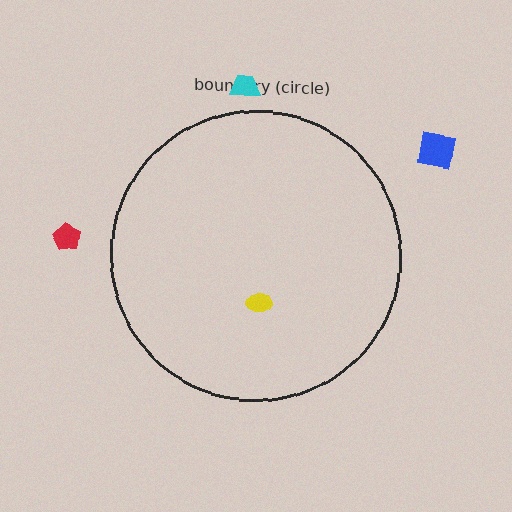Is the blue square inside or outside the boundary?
Outside.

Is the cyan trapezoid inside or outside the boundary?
Outside.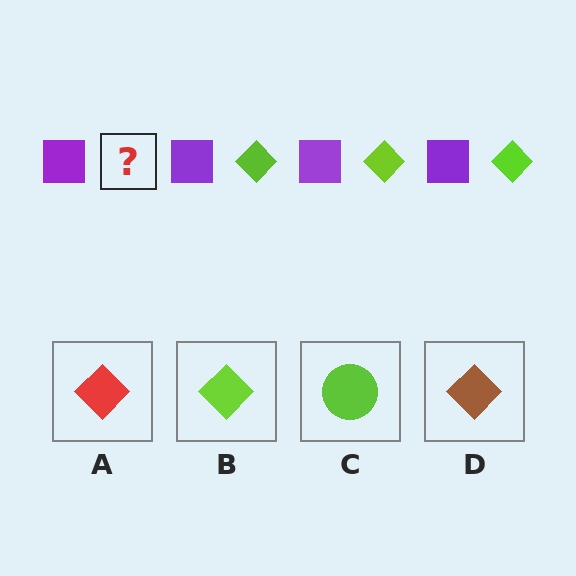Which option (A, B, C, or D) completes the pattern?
B.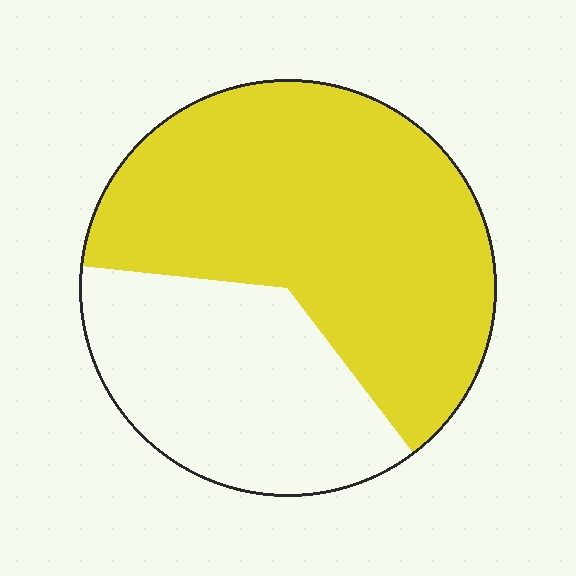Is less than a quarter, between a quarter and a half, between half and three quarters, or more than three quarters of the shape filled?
Between half and three quarters.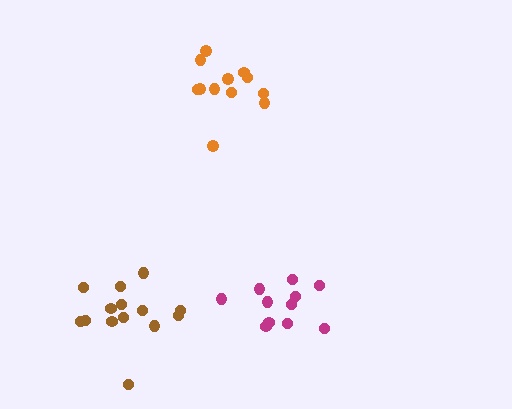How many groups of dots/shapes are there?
There are 3 groups.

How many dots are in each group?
Group 1: 11 dots, Group 2: 14 dots, Group 3: 12 dots (37 total).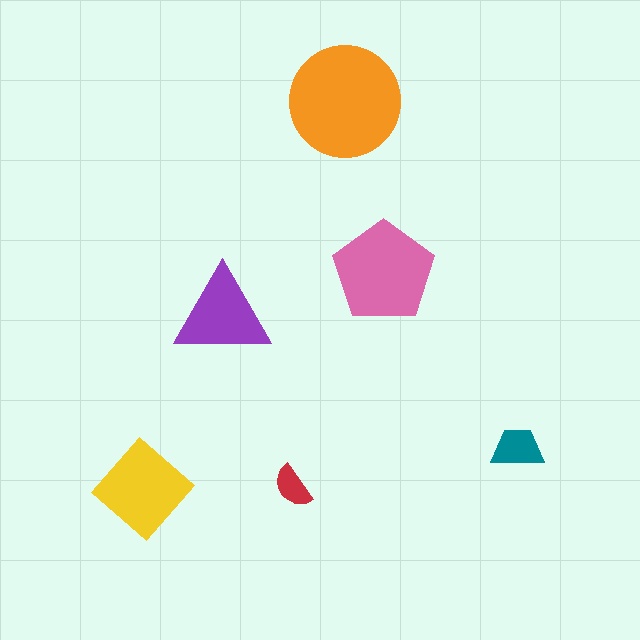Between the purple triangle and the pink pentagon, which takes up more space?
The pink pentagon.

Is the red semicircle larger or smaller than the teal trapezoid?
Smaller.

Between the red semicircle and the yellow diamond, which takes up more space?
The yellow diamond.